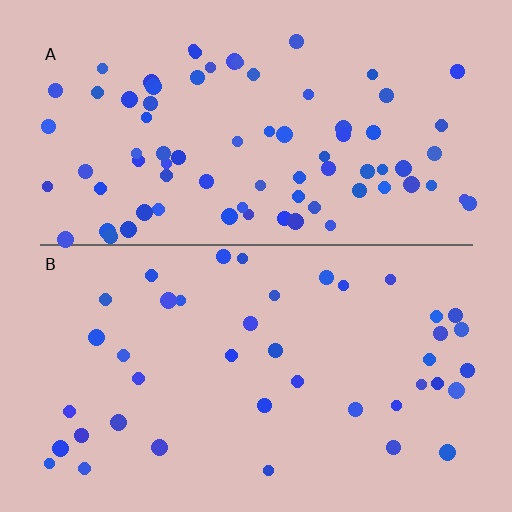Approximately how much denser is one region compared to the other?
Approximately 1.9× — region A over region B.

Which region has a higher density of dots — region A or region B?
A (the top).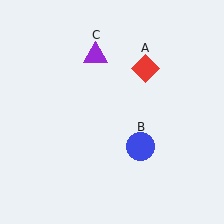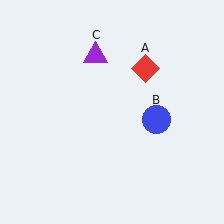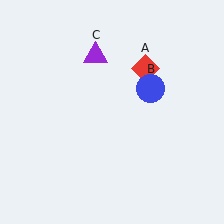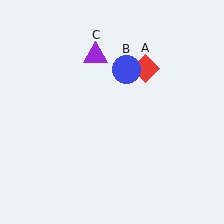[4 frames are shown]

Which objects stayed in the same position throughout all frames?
Red diamond (object A) and purple triangle (object C) remained stationary.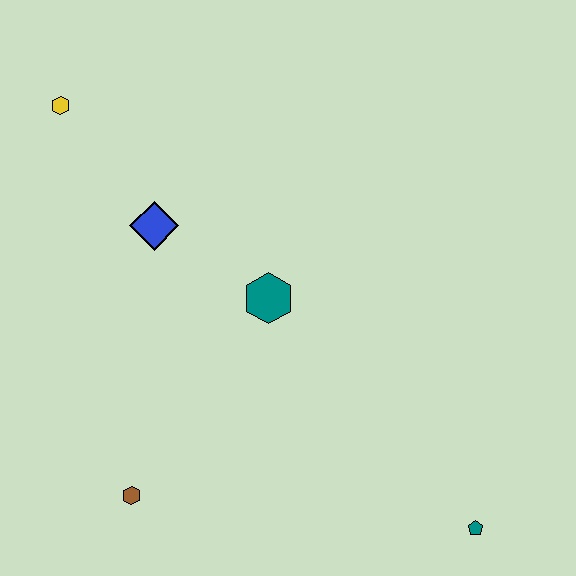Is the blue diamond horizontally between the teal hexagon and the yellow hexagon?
Yes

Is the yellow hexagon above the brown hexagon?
Yes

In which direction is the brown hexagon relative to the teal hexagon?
The brown hexagon is below the teal hexagon.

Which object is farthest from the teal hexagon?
The teal pentagon is farthest from the teal hexagon.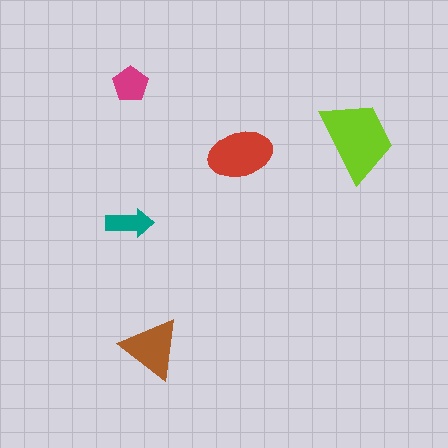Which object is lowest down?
The brown triangle is bottommost.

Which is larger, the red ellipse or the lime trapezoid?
The lime trapezoid.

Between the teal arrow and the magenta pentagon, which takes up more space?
The magenta pentagon.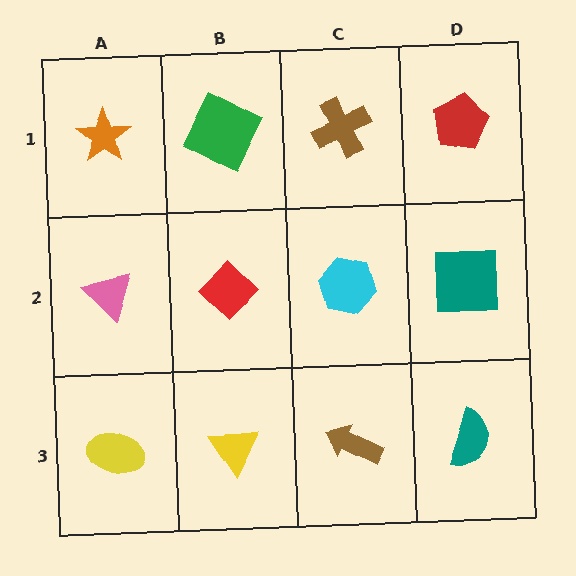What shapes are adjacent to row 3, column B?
A red diamond (row 2, column B), a yellow ellipse (row 3, column A), a brown arrow (row 3, column C).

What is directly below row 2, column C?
A brown arrow.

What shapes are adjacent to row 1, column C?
A cyan hexagon (row 2, column C), a green square (row 1, column B), a red pentagon (row 1, column D).